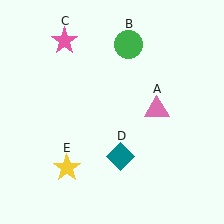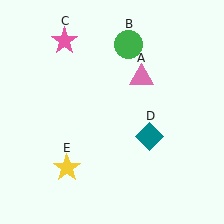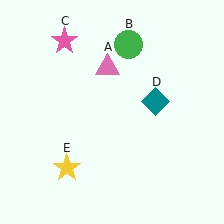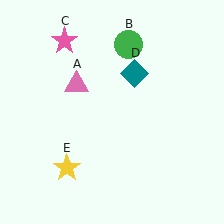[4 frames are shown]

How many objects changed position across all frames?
2 objects changed position: pink triangle (object A), teal diamond (object D).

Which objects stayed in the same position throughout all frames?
Green circle (object B) and pink star (object C) and yellow star (object E) remained stationary.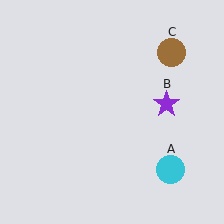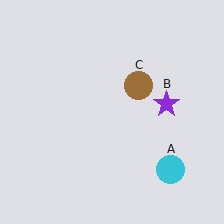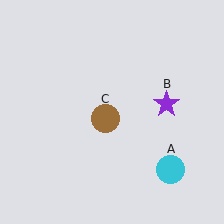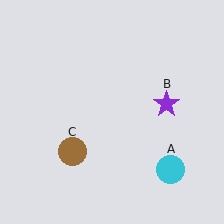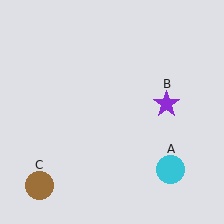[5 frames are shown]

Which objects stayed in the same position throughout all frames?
Cyan circle (object A) and purple star (object B) remained stationary.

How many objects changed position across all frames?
1 object changed position: brown circle (object C).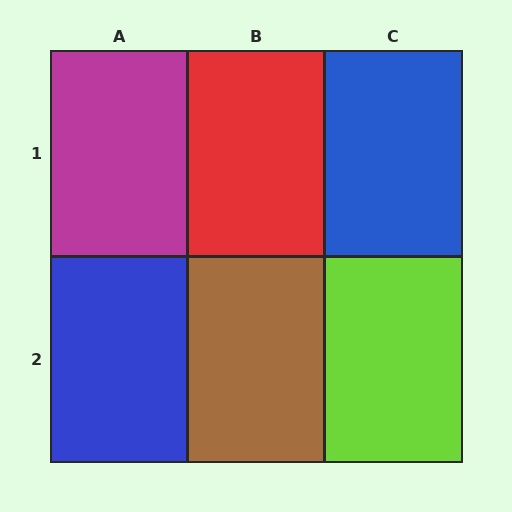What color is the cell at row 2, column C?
Lime.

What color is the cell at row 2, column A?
Blue.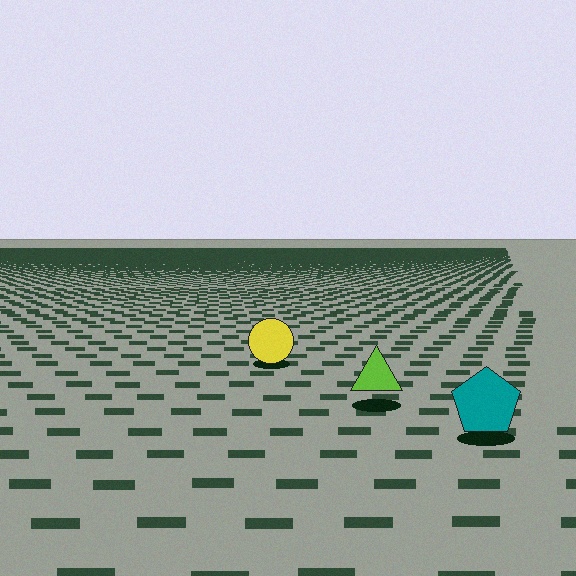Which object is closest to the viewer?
The teal pentagon is closest. The texture marks near it are larger and more spread out.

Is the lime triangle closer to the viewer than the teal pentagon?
No. The teal pentagon is closer — you can tell from the texture gradient: the ground texture is coarser near it.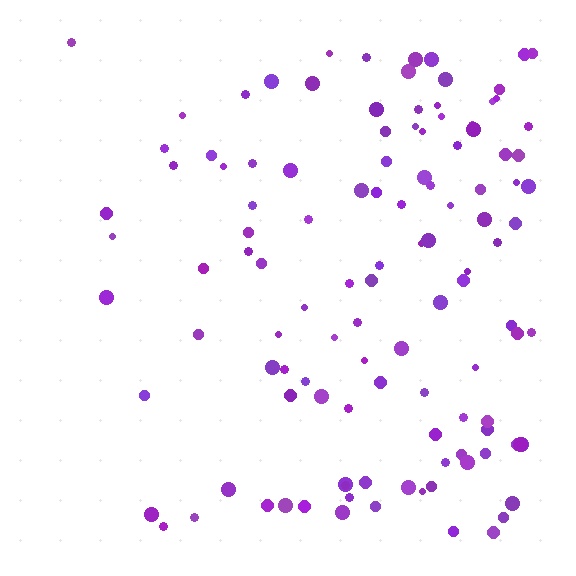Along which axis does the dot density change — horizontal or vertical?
Horizontal.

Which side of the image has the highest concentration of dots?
The right.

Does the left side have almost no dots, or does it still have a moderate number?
Still a moderate number, just noticeably fewer than the right.